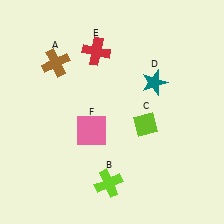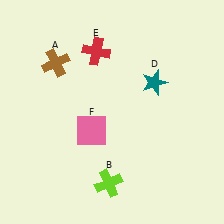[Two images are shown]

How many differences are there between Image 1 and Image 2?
There is 1 difference between the two images.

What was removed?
The lime diamond (C) was removed in Image 2.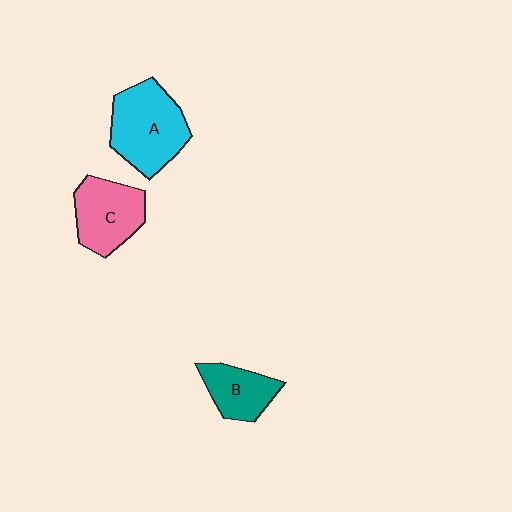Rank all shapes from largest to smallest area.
From largest to smallest: A (cyan), C (pink), B (teal).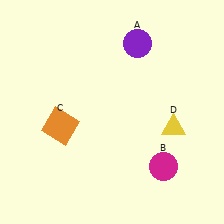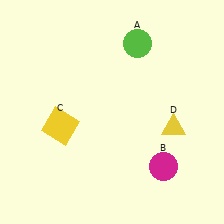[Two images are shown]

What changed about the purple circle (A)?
In Image 1, A is purple. In Image 2, it changed to lime.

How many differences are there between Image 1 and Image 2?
There are 2 differences between the two images.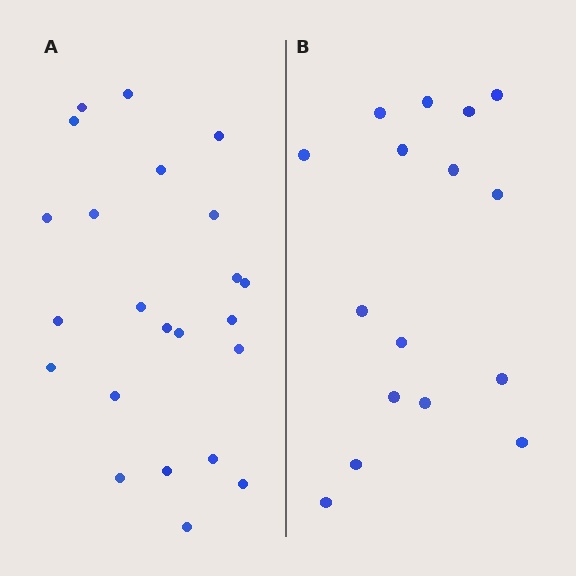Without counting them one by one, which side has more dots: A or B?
Region A (the left region) has more dots.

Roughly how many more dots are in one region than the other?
Region A has roughly 8 or so more dots than region B.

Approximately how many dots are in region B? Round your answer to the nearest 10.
About 20 dots. (The exact count is 16, which rounds to 20.)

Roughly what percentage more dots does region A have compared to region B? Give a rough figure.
About 45% more.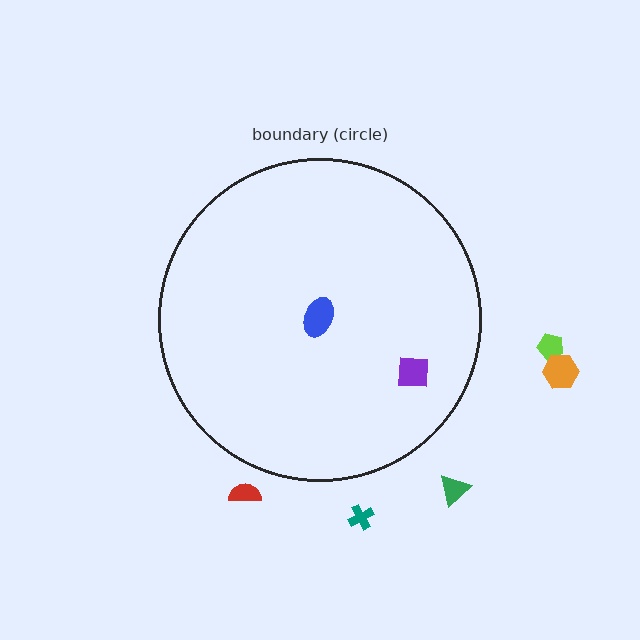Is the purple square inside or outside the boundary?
Inside.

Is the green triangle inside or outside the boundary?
Outside.